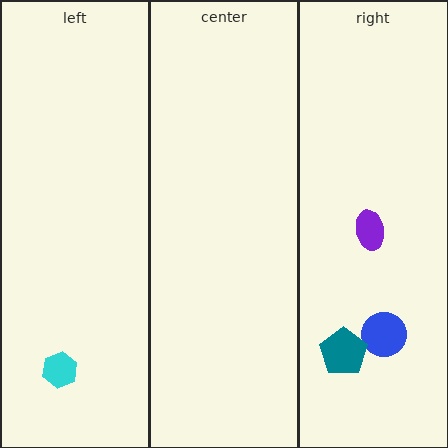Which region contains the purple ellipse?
The right region.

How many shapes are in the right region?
3.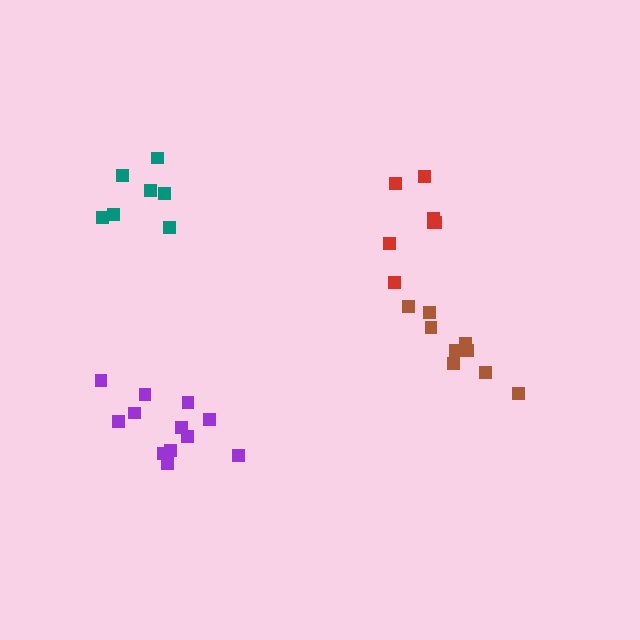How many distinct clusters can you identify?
There are 4 distinct clusters.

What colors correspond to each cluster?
The clusters are colored: purple, teal, brown, red.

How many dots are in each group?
Group 1: 12 dots, Group 2: 7 dots, Group 3: 9 dots, Group 4: 7 dots (35 total).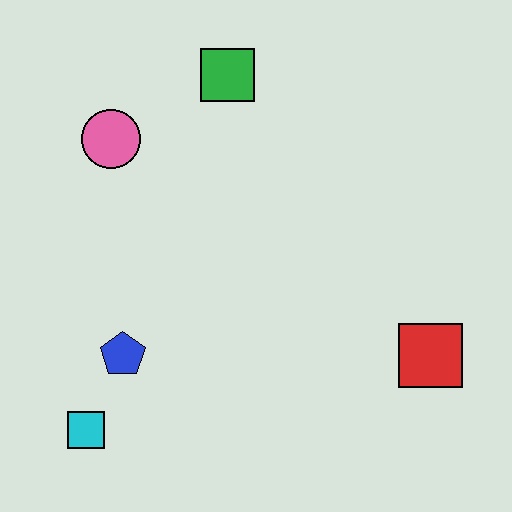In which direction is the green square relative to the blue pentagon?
The green square is above the blue pentagon.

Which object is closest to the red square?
The blue pentagon is closest to the red square.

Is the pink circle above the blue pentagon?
Yes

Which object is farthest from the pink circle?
The red square is farthest from the pink circle.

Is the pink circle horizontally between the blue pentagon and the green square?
No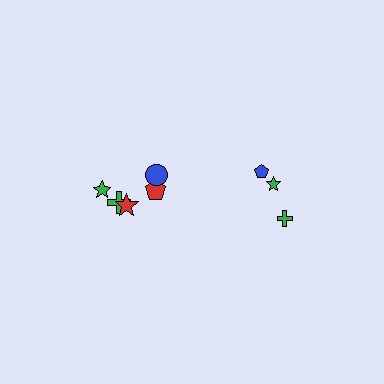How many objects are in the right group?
There are 3 objects.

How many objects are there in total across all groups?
There are 8 objects.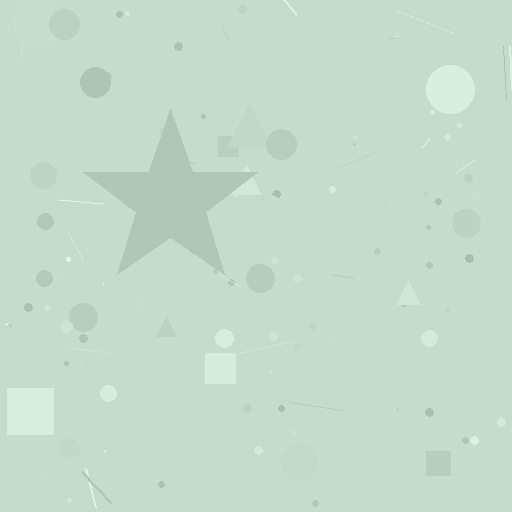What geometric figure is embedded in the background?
A star is embedded in the background.